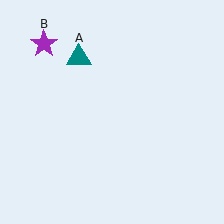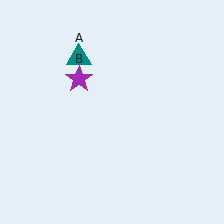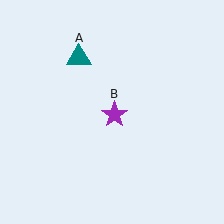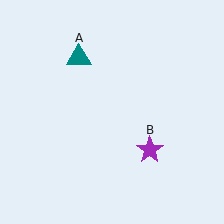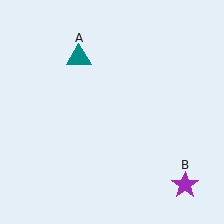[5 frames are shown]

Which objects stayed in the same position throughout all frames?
Teal triangle (object A) remained stationary.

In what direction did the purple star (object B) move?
The purple star (object B) moved down and to the right.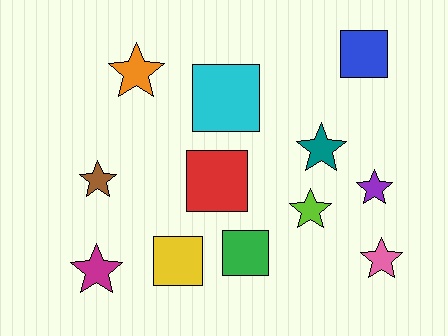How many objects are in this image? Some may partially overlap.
There are 12 objects.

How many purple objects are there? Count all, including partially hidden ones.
There is 1 purple object.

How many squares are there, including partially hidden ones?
There are 5 squares.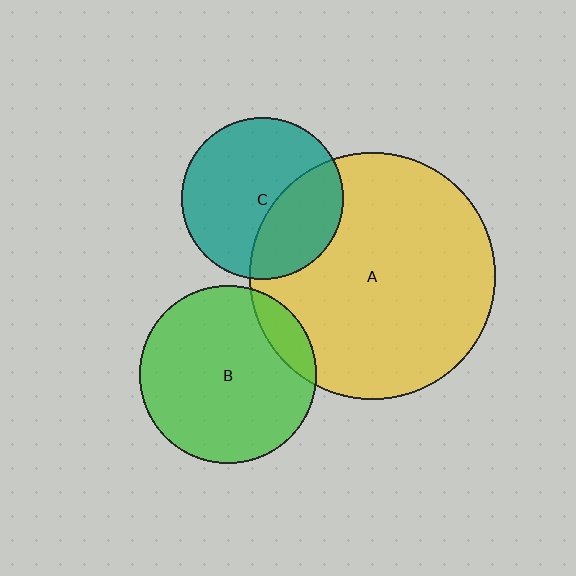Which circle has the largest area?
Circle A (yellow).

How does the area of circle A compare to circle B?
Approximately 1.9 times.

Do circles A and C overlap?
Yes.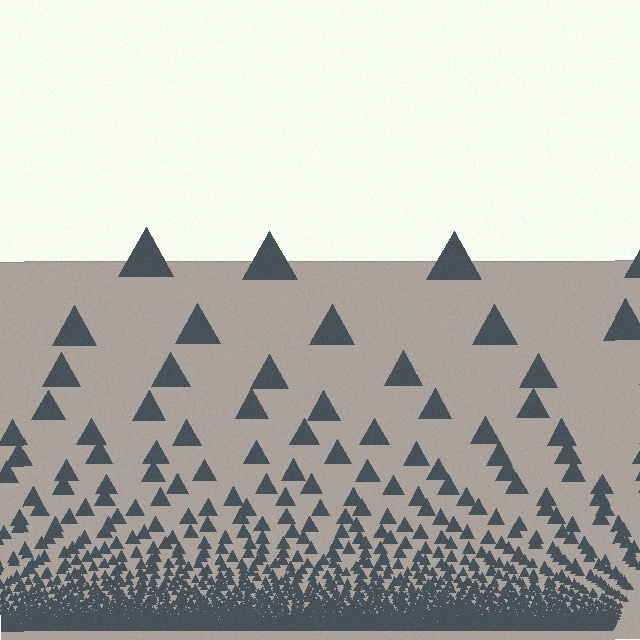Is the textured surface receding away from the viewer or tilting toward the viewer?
The surface appears to tilt toward the viewer. Texture elements get larger and sparser toward the top.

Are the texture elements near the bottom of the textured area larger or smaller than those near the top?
Smaller. The gradient is inverted — elements near the bottom are smaller and denser.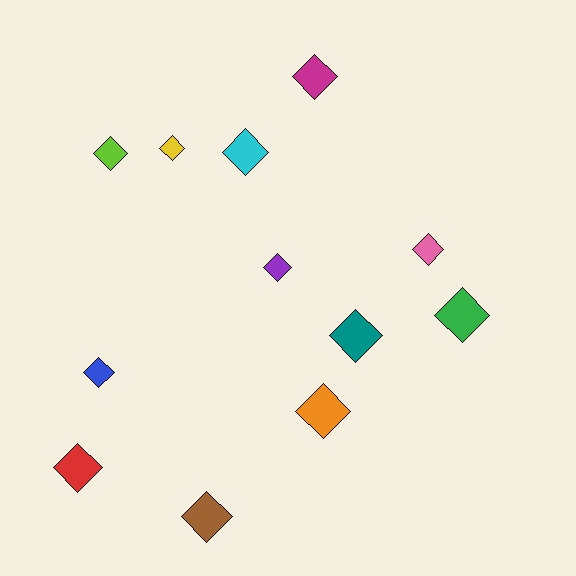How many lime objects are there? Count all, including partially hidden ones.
There is 1 lime object.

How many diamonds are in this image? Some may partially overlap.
There are 12 diamonds.